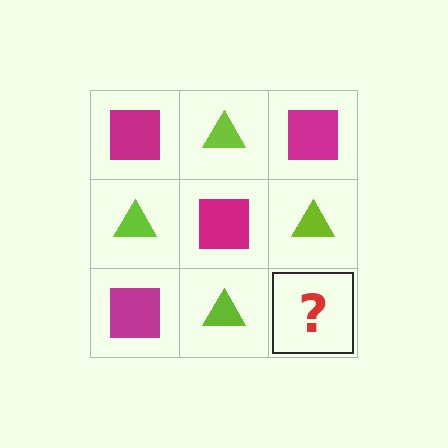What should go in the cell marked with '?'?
The missing cell should contain a magenta square.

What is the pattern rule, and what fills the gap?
The rule is that it alternates magenta square and lime triangle in a checkerboard pattern. The gap should be filled with a magenta square.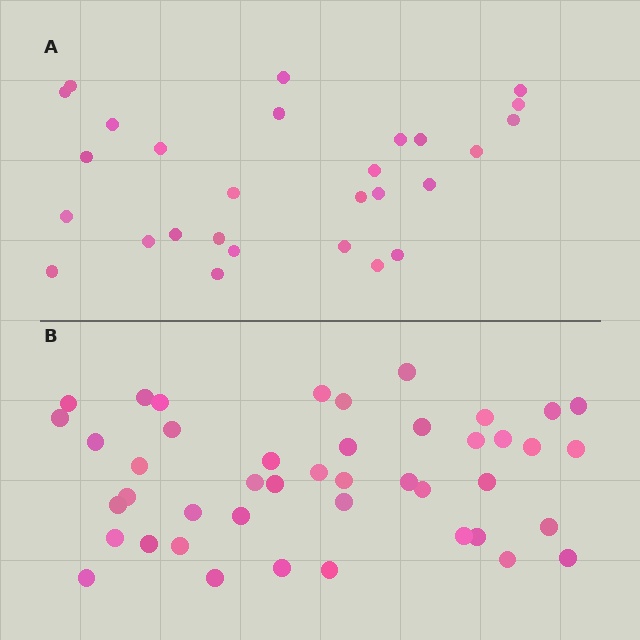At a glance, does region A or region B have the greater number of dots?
Region B (the bottom region) has more dots.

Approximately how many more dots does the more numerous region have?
Region B has approximately 15 more dots than region A.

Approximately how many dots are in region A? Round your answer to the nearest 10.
About 30 dots. (The exact count is 28, which rounds to 30.)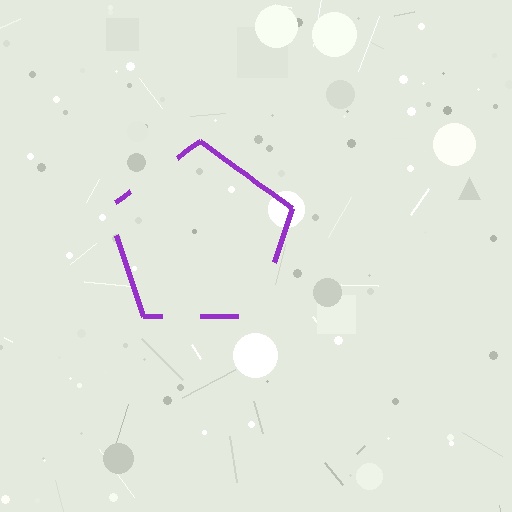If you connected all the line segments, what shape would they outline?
They would outline a pentagon.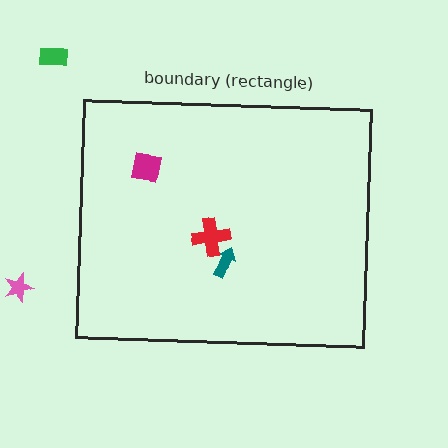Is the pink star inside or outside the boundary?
Outside.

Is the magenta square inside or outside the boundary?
Inside.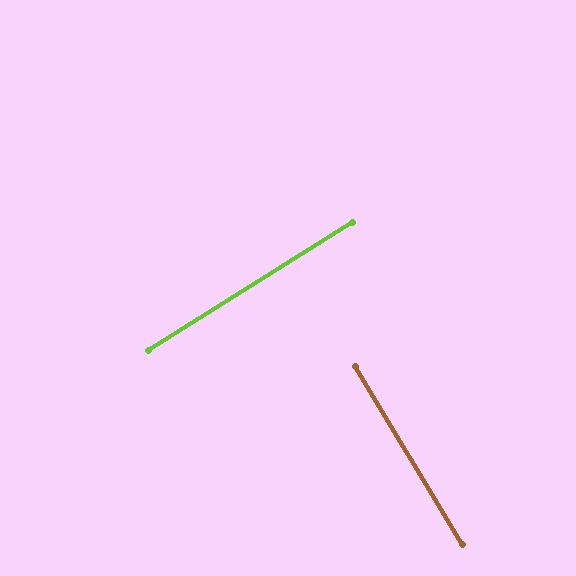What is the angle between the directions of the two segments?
Approximately 89 degrees.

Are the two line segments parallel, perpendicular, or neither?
Perpendicular — they meet at approximately 89°.